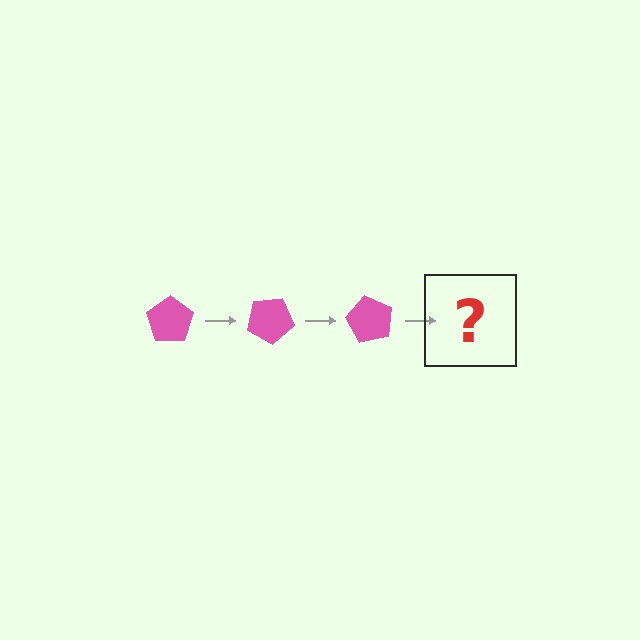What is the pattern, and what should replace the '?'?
The pattern is that the pentagon rotates 30 degrees each step. The '?' should be a pink pentagon rotated 90 degrees.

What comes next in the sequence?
The next element should be a pink pentagon rotated 90 degrees.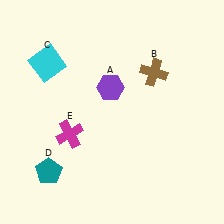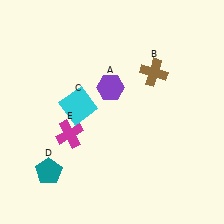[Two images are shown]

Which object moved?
The cyan square (C) moved down.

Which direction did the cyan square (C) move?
The cyan square (C) moved down.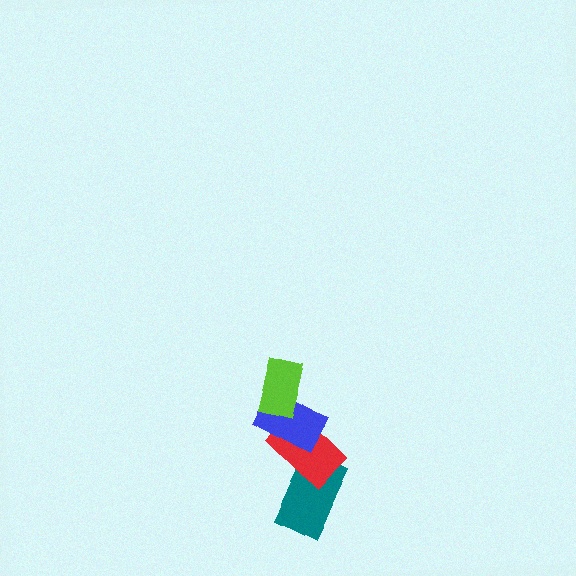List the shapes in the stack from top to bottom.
From top to bottom: the lime rectangle, the blue rectangle, the red rectangle, the teal rectangle.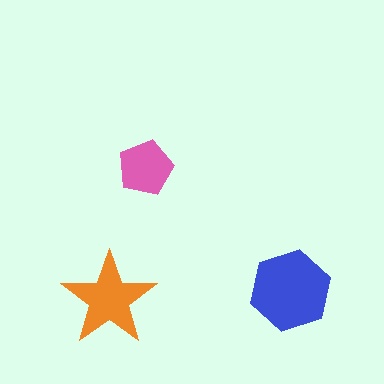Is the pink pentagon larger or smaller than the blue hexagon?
Smaller.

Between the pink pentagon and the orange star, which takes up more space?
The orange star.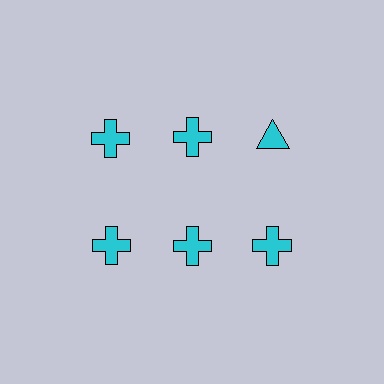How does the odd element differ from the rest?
It has a different shape: triangle instead of cross.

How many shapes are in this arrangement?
There are 6 shapes arranged in a grid pattern.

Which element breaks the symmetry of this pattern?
The cyan triangle in the top row, center column breaks the symmetry. All other shapes are cyan crosses.